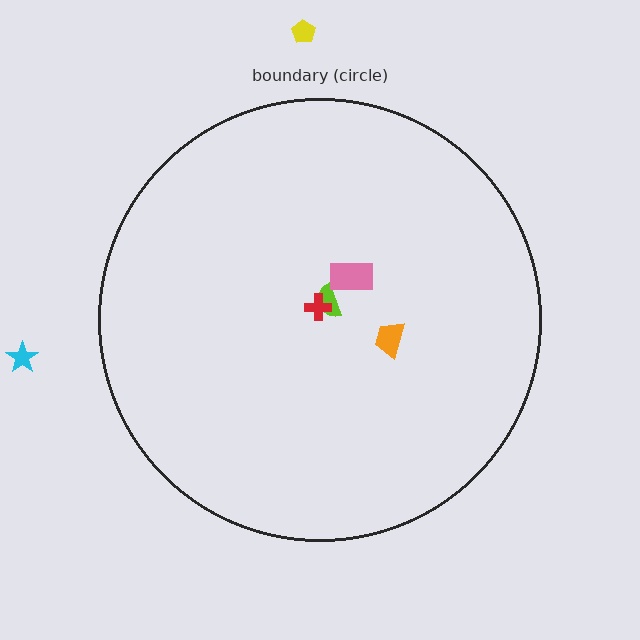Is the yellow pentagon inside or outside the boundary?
Outside.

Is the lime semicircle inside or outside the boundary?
Inside.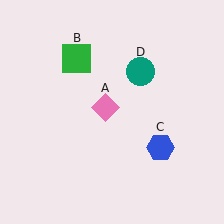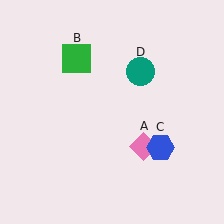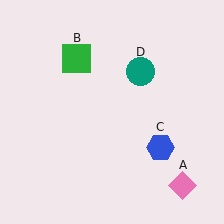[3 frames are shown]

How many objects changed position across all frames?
1 object changed position: pink diamond (object A).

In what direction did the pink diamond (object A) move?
The pink diamond (object A) moved down and to the right.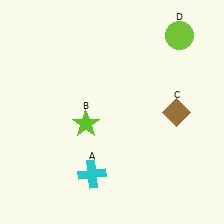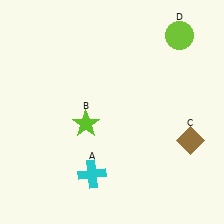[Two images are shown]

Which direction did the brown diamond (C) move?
The brown diamond (C) moved down.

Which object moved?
The brown diamond (C) moved down.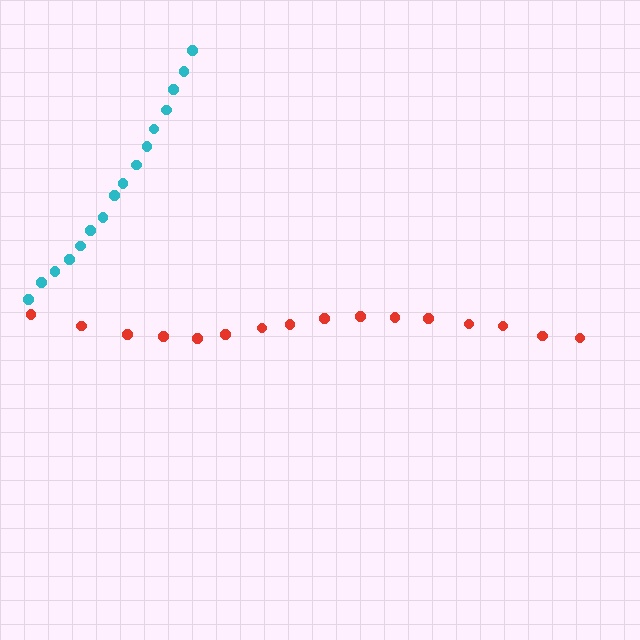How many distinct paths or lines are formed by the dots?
There are 2 distinct paths.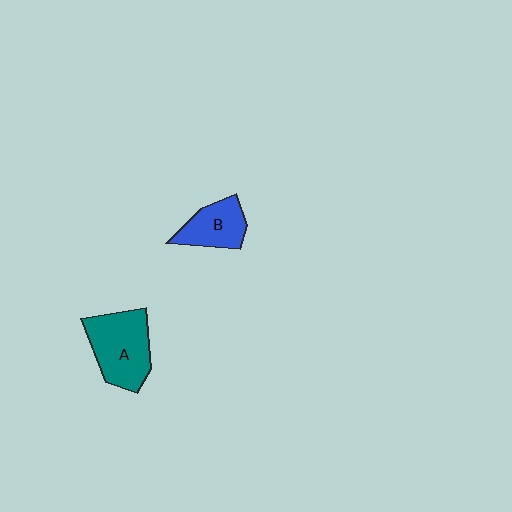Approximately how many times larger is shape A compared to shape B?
Approximately 1.6 times.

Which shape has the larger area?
Shape A (teal).